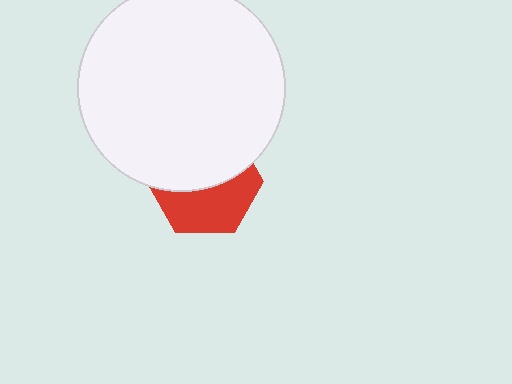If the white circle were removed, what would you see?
You would see the complete red hexagon.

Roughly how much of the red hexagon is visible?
About half of it is visible (roughly 47%).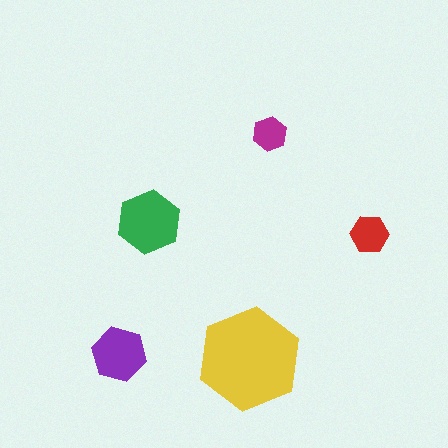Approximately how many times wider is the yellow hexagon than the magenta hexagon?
About 3 times wider.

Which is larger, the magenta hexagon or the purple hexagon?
The purple one.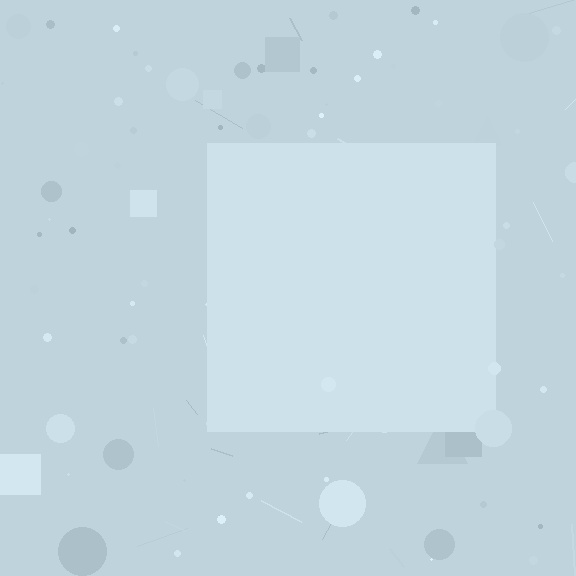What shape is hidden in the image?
A square is hidden in the image.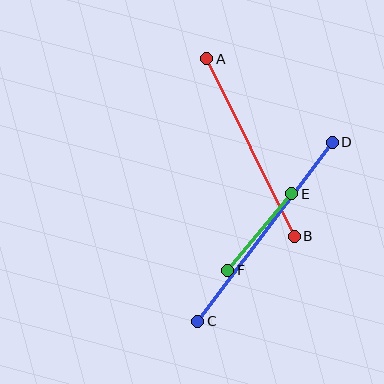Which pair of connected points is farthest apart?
Points C and D are farthest apart.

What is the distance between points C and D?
The distance is approximately 224 pixels.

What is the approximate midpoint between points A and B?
The midpoint is at approximately (250, 148) pixels.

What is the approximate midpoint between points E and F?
The midpoint is at approximately (260, 232) pixels.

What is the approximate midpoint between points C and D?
The midpoint is at approximately (265, 232) pixels.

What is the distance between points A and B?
The distance is approximately 198 pixels.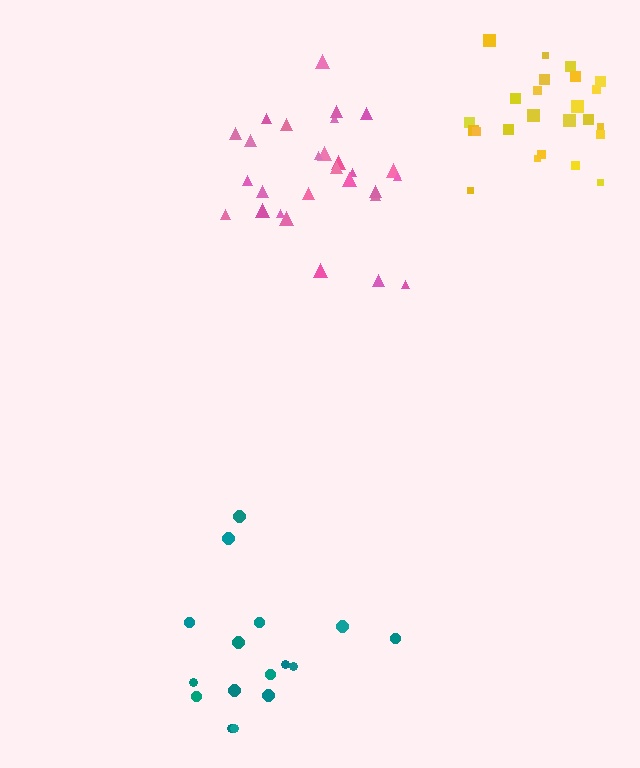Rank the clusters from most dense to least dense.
pink, yellow, teal.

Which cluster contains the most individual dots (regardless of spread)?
Pink (28).